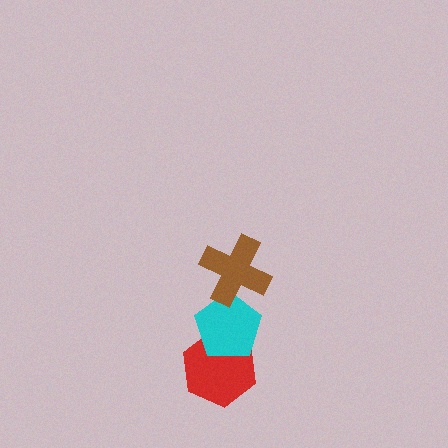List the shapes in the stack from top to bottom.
From top to bottom: the brown cross, the cyan pentagon, the red hexagon.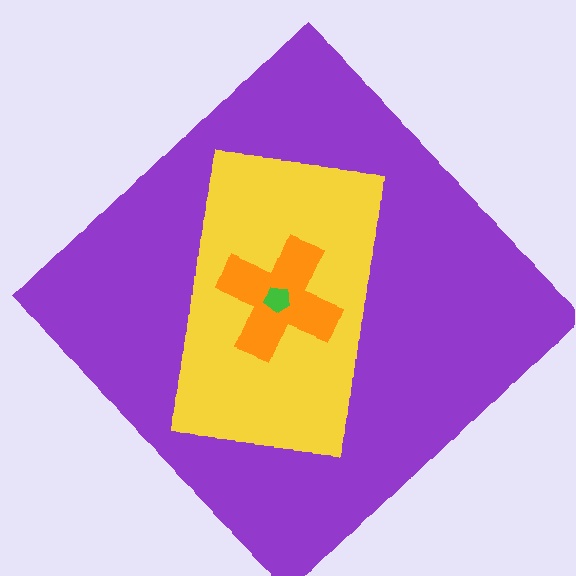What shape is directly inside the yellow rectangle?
The orange cross.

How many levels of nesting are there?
4.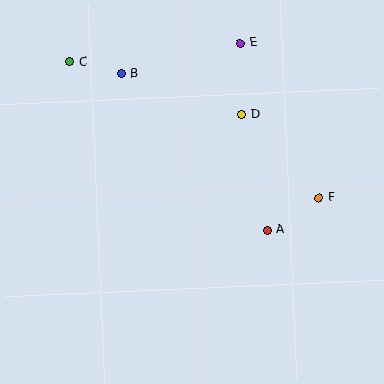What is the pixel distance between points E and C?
The distance between E and C is 172 pixels.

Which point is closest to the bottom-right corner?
Point A is closest to the bottom-right corner.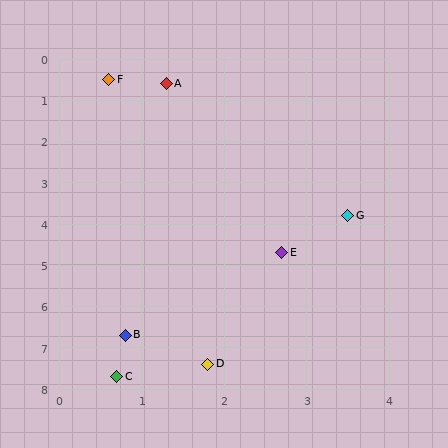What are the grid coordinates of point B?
Point B is at approximately (0.8, 6.7).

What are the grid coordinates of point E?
Point E is at approximately (2.7, 4.7).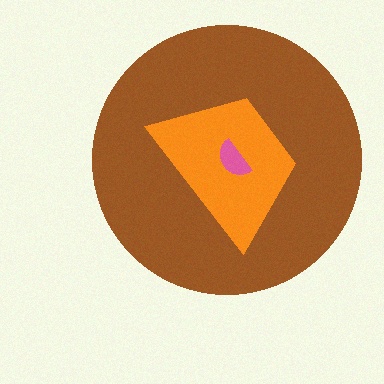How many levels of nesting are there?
3.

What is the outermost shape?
The brown circle.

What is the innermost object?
The pink semicircle.